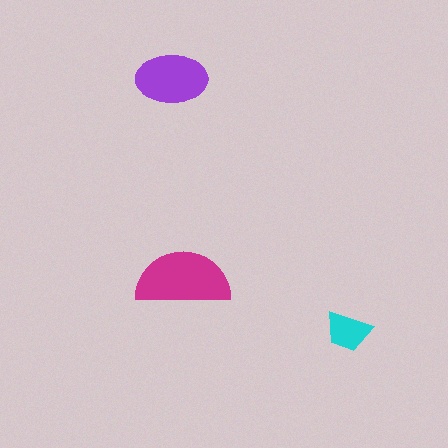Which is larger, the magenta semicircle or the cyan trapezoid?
The magenta semicircle.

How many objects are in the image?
There are 3 objects in the image.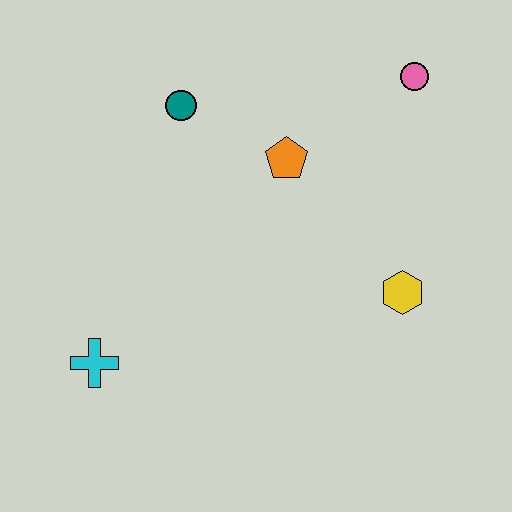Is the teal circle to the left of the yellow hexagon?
Yes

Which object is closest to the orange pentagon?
The teal circle is closest to the orange pentagon.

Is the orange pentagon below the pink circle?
Yes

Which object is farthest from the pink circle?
The cyan cross is farthest from the pink circle.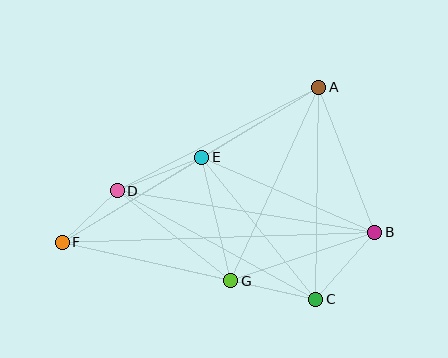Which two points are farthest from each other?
Points B and F are farthest from each other.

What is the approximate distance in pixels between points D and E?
The distance between D and E is approximately 91 pixels.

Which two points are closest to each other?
Points D and F are closest to each other.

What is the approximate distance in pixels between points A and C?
The distance between A and C is approximately 212 pixels.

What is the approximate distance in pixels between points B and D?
The distance between B and D is approximately 261 pixels.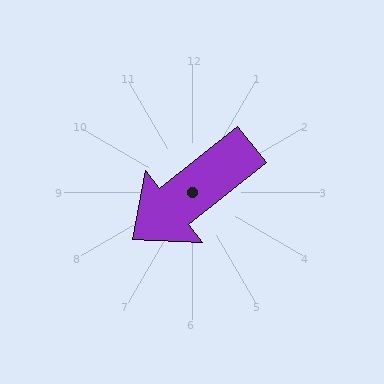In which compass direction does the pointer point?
Southwest.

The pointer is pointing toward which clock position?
Roughly 8 o'clock.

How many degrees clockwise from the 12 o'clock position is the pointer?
Approximately 232 degrees.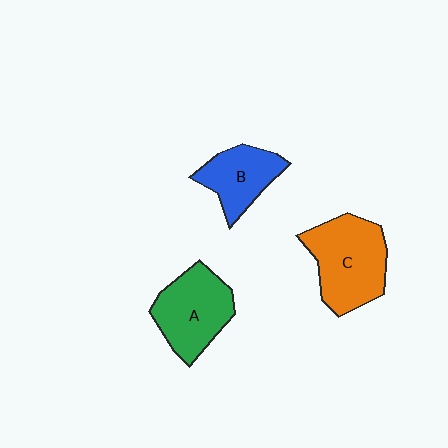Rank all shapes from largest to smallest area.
From largest to smallest: C (orange), A (green), B (blue).